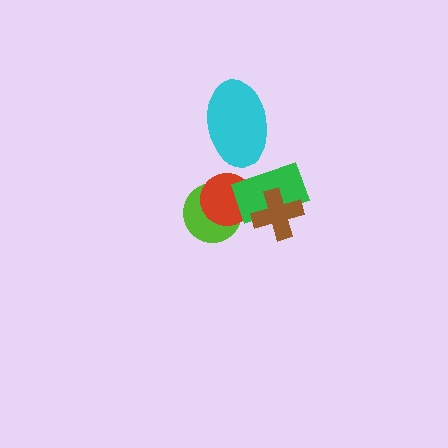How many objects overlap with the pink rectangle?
4 objects overlap with the pink rectangle.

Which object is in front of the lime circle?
The red circle is in front of the lime circle.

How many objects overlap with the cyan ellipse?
0 objects overlap with the cyan ellipse.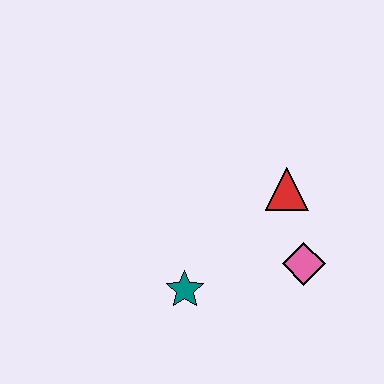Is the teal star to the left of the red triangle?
Yes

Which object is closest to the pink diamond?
The red triangle is closest to the pink diamond.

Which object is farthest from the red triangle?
The teal star is farthest from the red triangle.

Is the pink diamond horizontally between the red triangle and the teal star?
No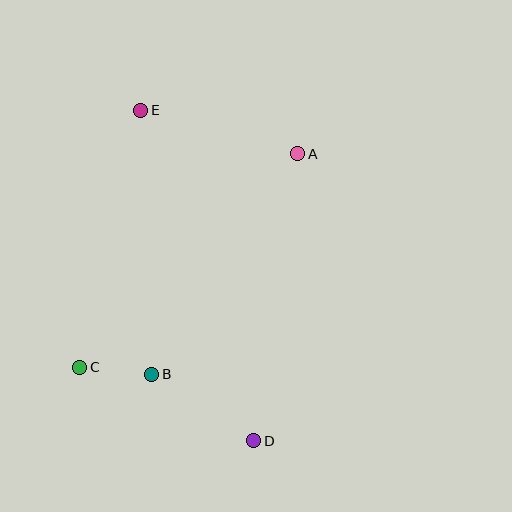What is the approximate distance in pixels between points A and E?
The distance between A and E is approximately 163 pixels.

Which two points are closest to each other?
Points B and C are closest to each other.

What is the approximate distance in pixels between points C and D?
The distance between C and D is approximately 189 pixels.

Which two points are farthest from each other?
Points D and E are farthest from each other.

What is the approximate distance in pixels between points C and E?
The distance between C and E is approximately 264 pixels.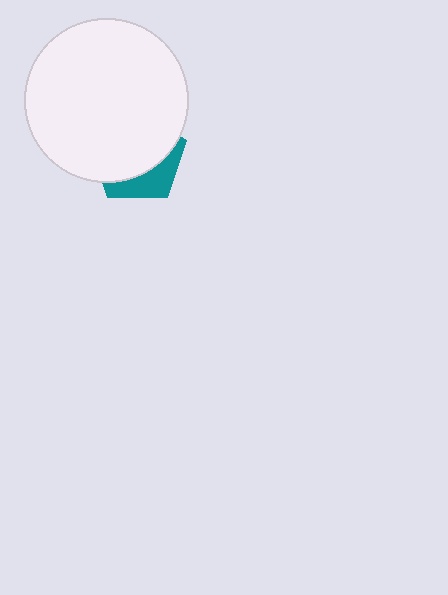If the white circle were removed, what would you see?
You would see the complete teal pentagon.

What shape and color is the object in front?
The object in front is a white circle.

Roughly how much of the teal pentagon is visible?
A small part of it is visible (roughly 30%).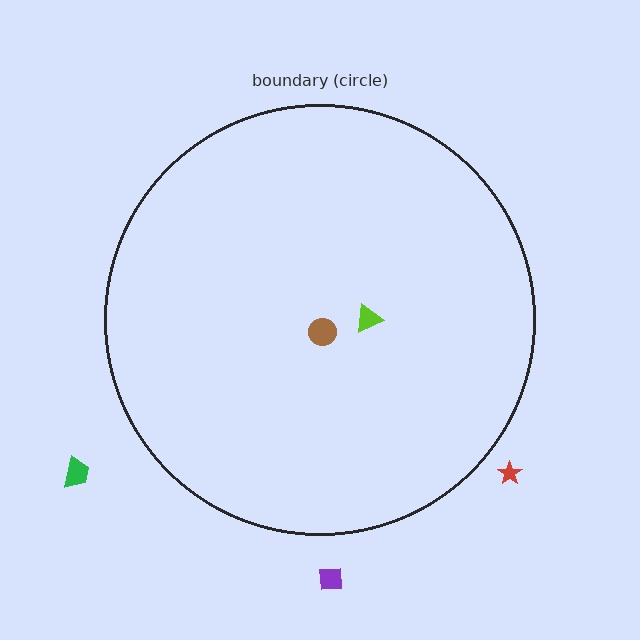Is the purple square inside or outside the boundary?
Outside.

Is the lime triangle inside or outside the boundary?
Inside.